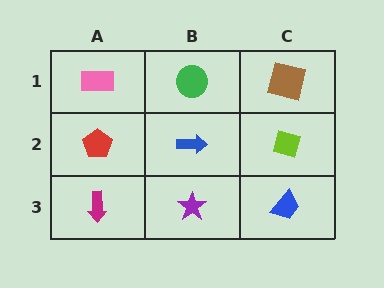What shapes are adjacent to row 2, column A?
A pink rectangle (row 1, column A), a magenta arrow (row 3, column A), a blue arrow (row 2, column B).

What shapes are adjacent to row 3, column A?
A red pentagon (row 2, column A), a purple star (row 3, column B).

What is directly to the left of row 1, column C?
A green circle.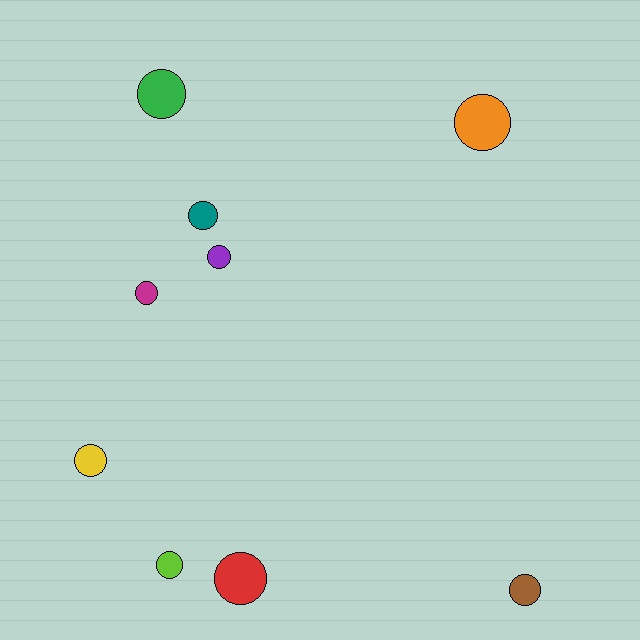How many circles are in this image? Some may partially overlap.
There are 9 circles.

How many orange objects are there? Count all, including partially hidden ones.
There is 1 orange object.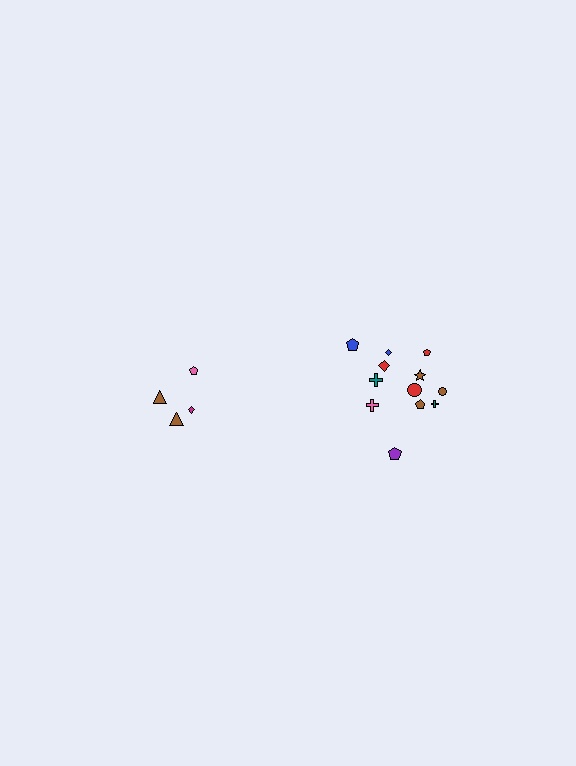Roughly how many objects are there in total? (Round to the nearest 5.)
Roughly 15 objects in total.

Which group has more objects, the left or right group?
The right group.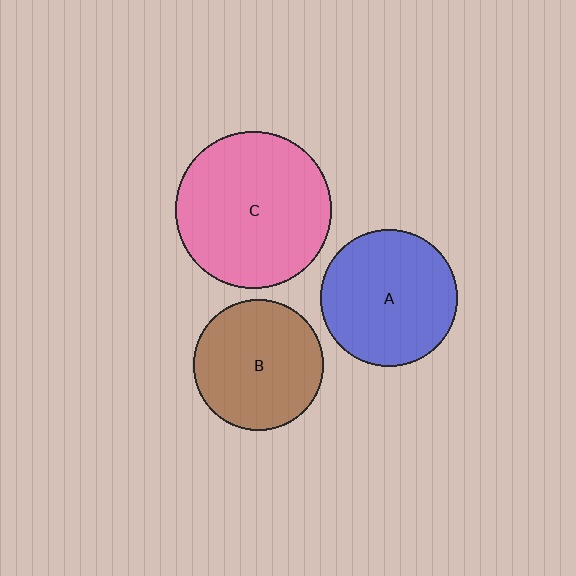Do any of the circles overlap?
No, none of the circles overlap.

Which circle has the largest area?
Circle C (pink).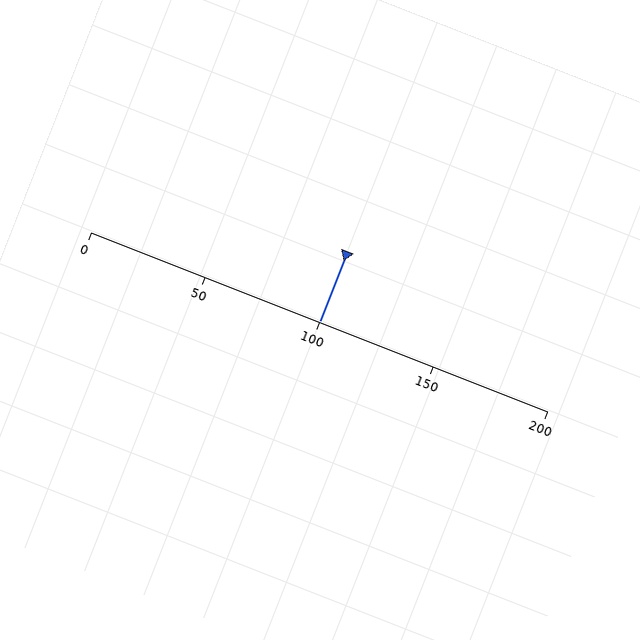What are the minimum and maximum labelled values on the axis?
The axis runs from 0 to 200.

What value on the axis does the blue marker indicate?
The marker indicates approximately 100.